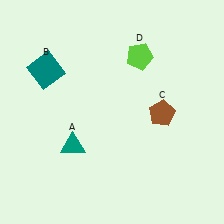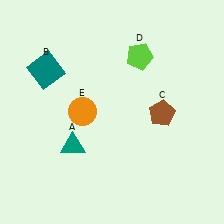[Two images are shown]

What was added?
An orange circle (E) was added in Image 2.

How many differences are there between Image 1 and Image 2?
There is 1 difference between the two images.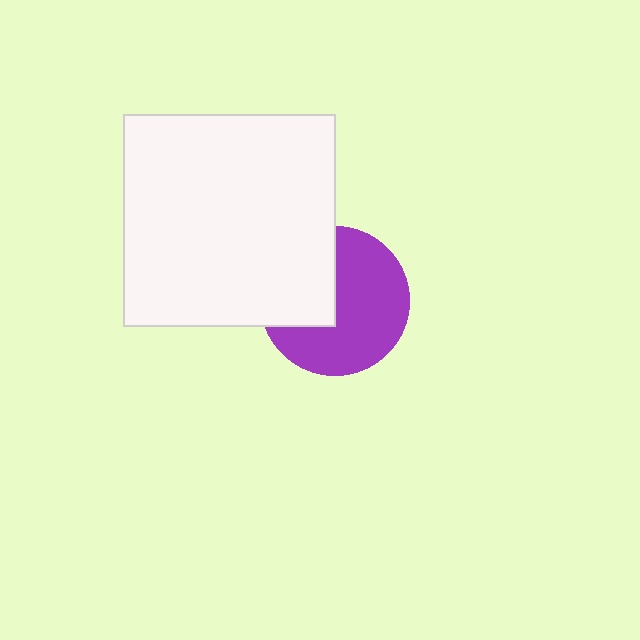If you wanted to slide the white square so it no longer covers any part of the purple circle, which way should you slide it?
Slide it left — that is the most direct way to separate the two shapes.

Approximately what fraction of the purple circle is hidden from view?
Roughly 36% of the purple circle is hidden behind the white square.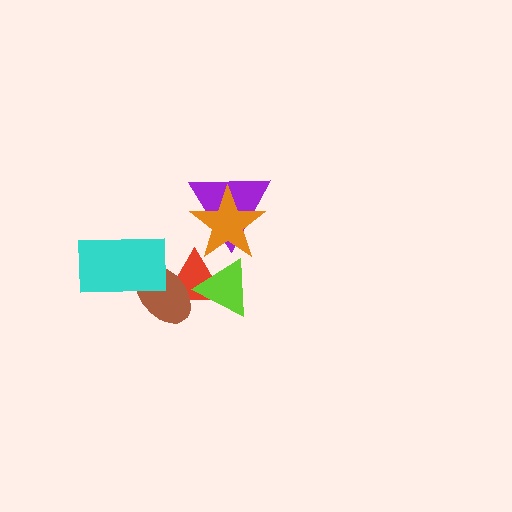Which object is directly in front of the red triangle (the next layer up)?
The brown ellipse is directly in front of the red triangle.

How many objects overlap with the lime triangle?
2 objects overlap with the lime triangle.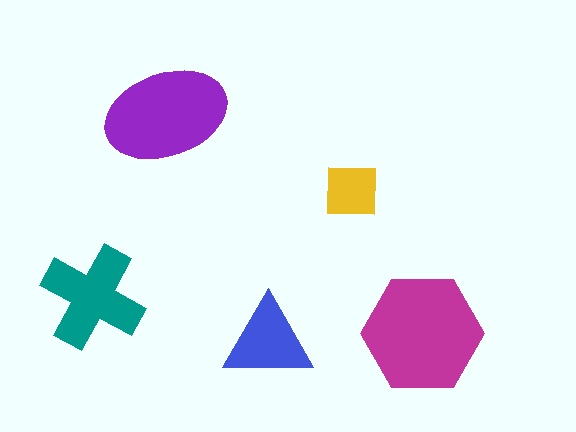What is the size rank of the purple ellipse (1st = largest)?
2nd.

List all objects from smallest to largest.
The yellow square, the blue triangle, the teal cross, the purple ellipse, the magenta hexagon.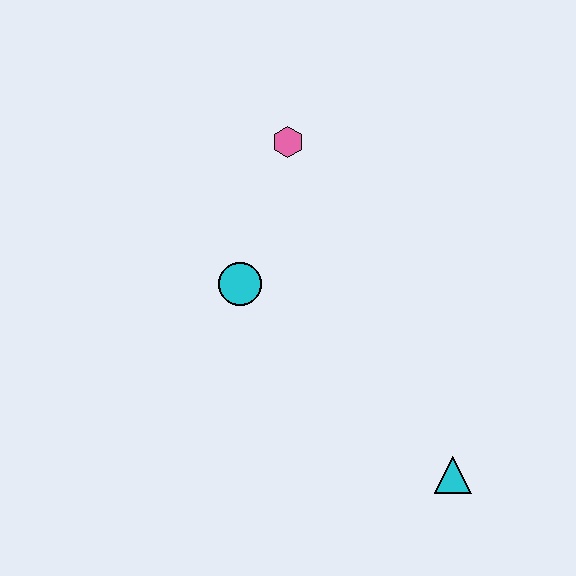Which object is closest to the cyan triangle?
The cyan circle is closest to the cyan triangle.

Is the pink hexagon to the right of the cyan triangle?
No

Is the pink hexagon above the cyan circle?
Yes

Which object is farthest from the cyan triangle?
The pink hexagon is farthest from the cyan triangle.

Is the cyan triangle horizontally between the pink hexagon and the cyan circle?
No